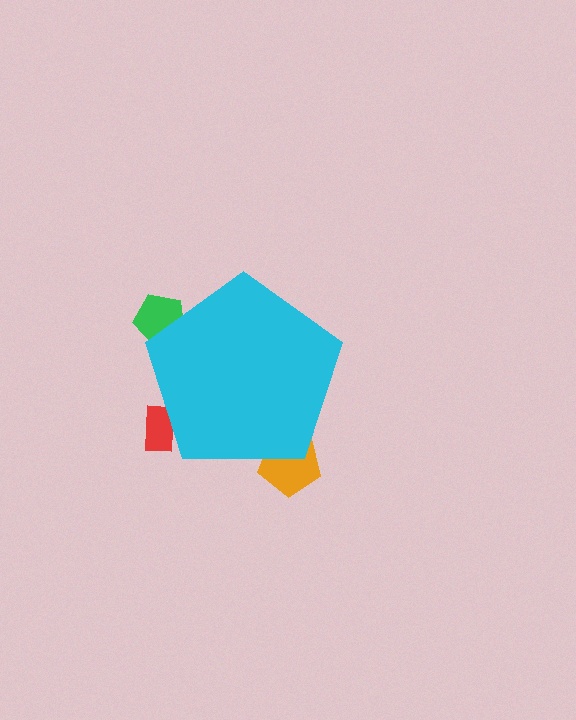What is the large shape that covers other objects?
A cyan pentagon.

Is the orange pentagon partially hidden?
Yes, the orange pentagon is partially hidden behind the cyan pentagon.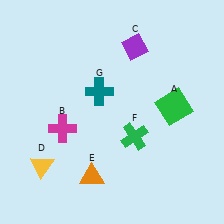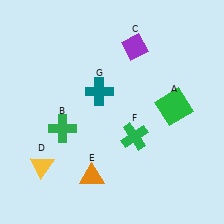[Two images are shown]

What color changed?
The cross (B) changed from magenta in Image 1 to green in Image 2.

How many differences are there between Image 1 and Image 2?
There is 1 difference between the two images.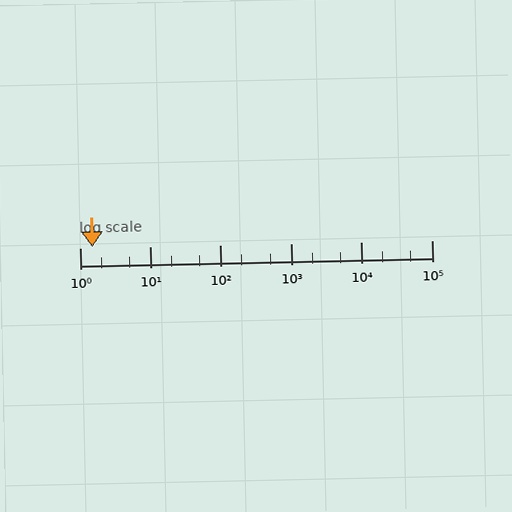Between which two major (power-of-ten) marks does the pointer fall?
The pointer is between 1 and 10.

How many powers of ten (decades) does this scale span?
The scale spans 5 decades, from 1 to 100000.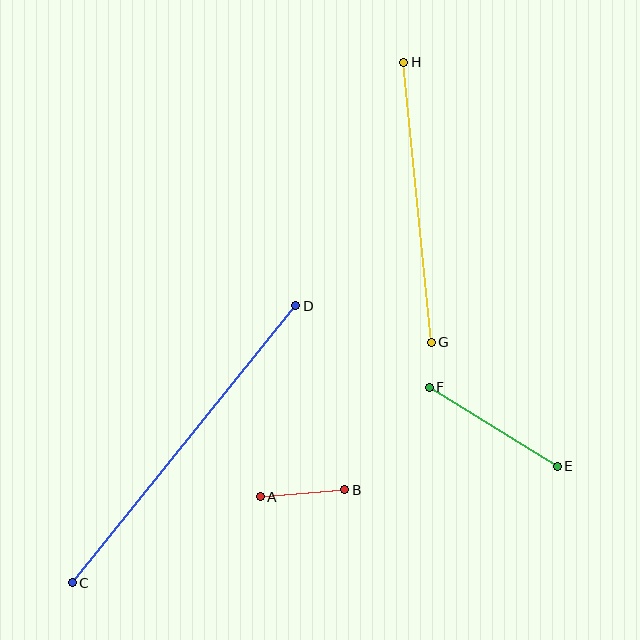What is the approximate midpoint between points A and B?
The midpoint is at approximately (303, 493) pixels.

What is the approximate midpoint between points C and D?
The midpoint is at approximately (184, 444) pixels.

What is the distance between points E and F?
The distance is approximately 150 pixels.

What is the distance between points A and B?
The distance is approximately 84 pixels.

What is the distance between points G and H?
The distance is approximately 281 pixels.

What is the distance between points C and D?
The distance is approximately 356 pixels.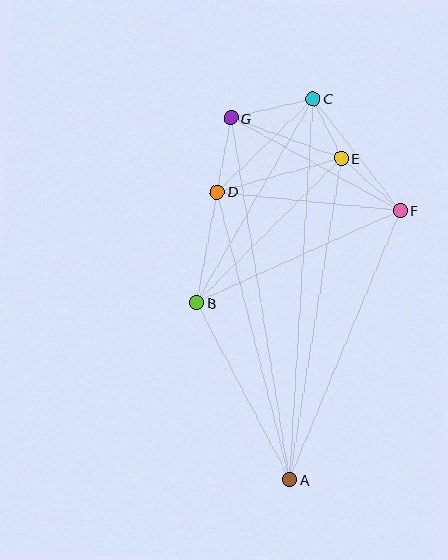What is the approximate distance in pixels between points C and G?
The distance between C and G is approximately 85 pixels.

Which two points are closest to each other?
Points C and E are closest to each other.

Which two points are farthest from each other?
Points A and C are farthest from each other.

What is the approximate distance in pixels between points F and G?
The distance between F and G is approximately 193 pixels.